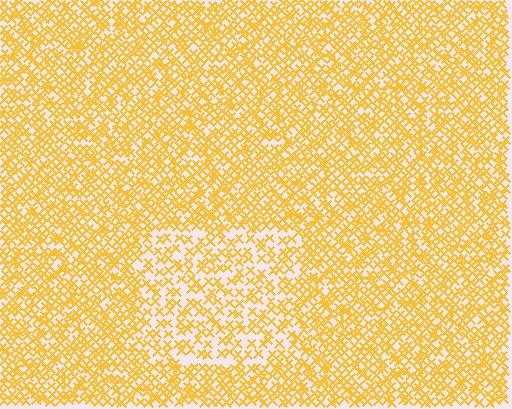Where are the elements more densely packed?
The elements are more densely packed outside the rectangle boundary.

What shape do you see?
I see a rectangle.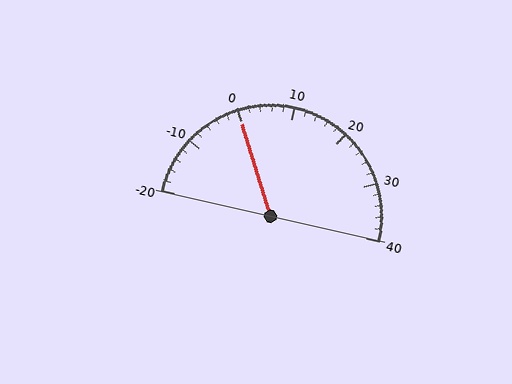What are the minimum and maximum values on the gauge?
The gauge ranges from -20 to 40.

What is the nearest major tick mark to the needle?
The nearest major tick mark is 0.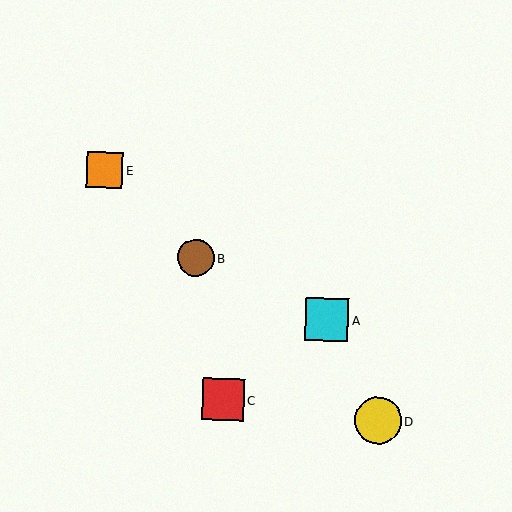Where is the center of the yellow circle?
The center of the yellow circle is at (378, 421).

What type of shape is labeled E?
Shape E is an orange square.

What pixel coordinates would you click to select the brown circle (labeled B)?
Click at (196, 258) to select the brown circle B.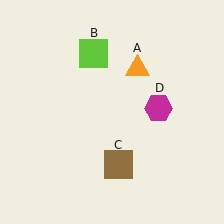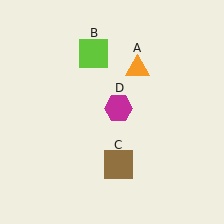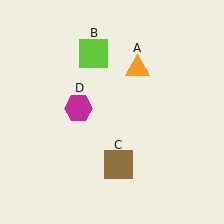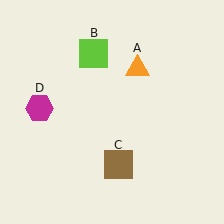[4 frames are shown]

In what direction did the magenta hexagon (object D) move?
The magenta hexagon (object D) moved left.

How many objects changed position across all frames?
1 object changed position: magenta hexagon (object D).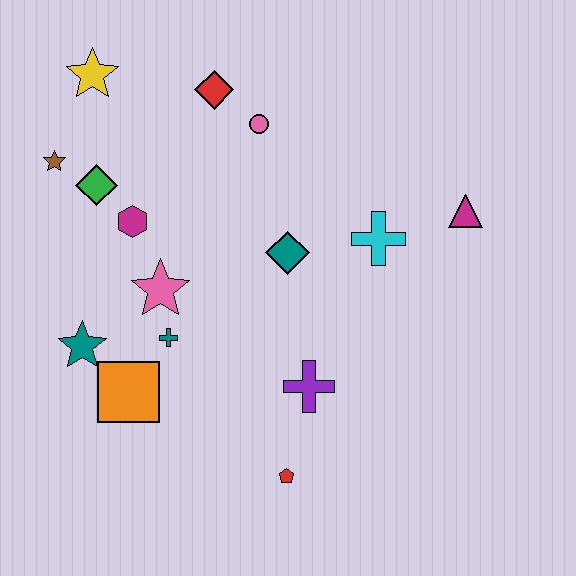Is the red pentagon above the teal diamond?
No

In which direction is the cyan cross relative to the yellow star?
The cyan cross is to the right of the yellow star.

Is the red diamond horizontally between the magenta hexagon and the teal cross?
No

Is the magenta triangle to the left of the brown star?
No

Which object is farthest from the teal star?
The magenta triangle is farthest from the teal star.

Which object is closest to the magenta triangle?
The cyan cross is closest to the magenta triangle.